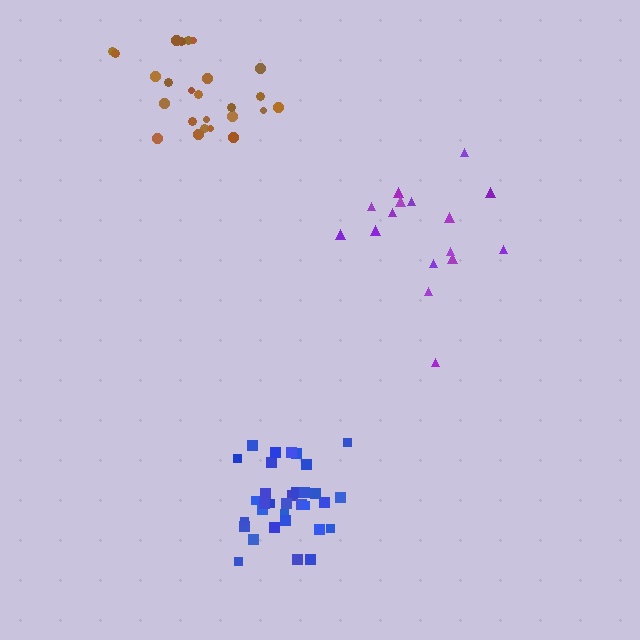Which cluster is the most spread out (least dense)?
Purple.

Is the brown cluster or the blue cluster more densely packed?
Blue.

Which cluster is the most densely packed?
Blue.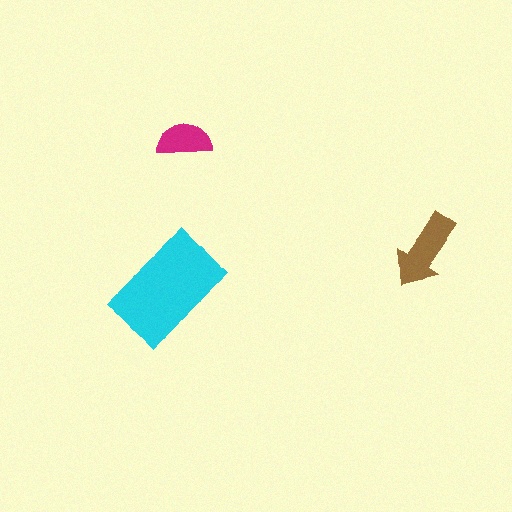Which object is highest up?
The magenta semicircle is topmost.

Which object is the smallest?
The magenta semicircle.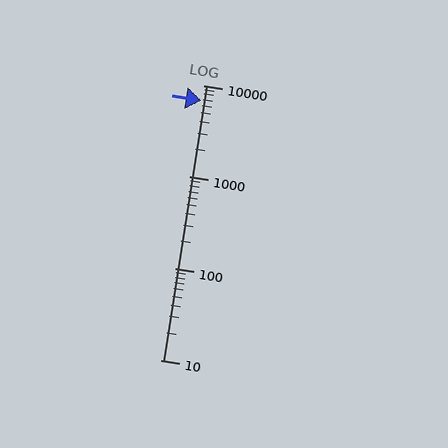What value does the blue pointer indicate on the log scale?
The pointer indicates approximately 6800.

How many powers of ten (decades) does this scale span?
The scale spans 3 decades, from 10 to 10000.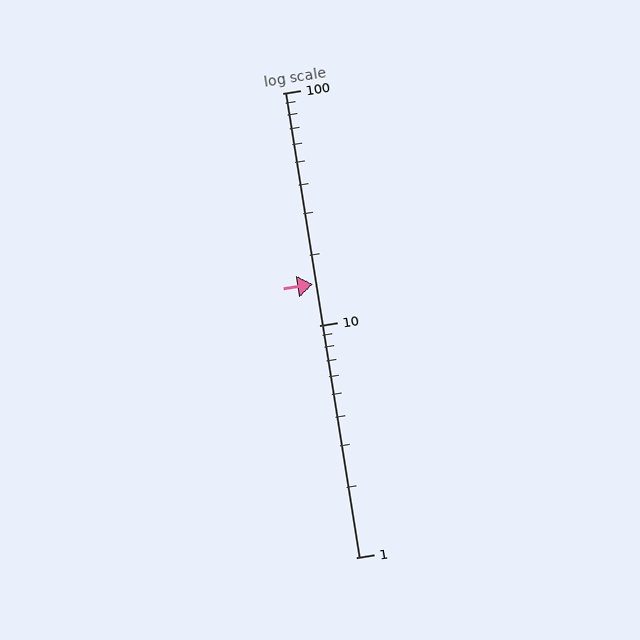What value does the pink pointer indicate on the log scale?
The pointer indicates approximately 15.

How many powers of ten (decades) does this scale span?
The scale spans 2 decades, from 1 to 100.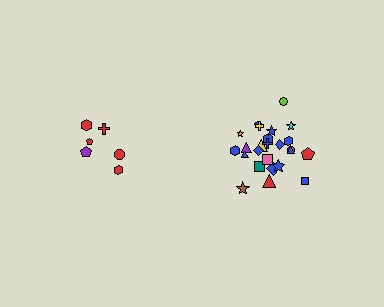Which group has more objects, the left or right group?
The right group.